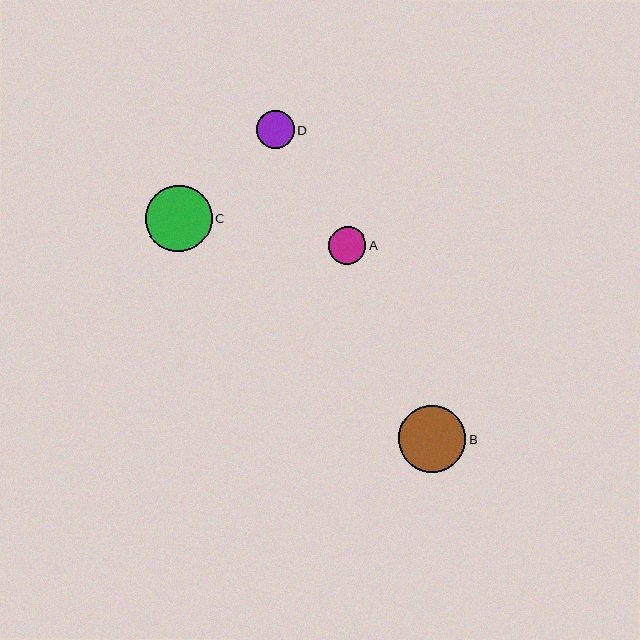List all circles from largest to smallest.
From largest to smallest: B, C, D, A.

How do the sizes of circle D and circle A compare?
Circle D and circle A are approximately the same size.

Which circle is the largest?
Circle B is the largest with a size of approximately 67 pixels.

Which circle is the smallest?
Circle A is the smallest with a size of approximately 37 pixels.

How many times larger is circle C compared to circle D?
Circle C is approximately 1.7 times the size of circle D.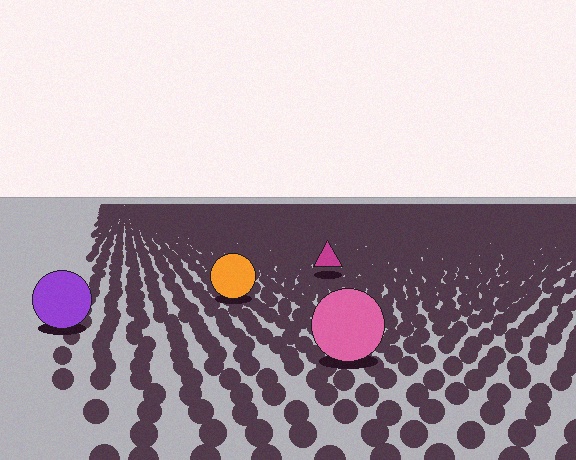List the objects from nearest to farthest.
From nearest to farthest: the pink circle, the purple circle, the orange circle, the magenta triangle.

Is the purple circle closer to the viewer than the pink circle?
No. The pink circle is closer — you can tell from the texture gradient: the ground texture is coarser near it.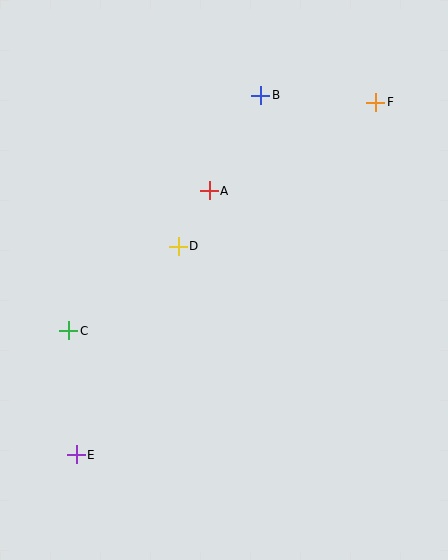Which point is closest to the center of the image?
Point D at (178, 246) is closest to the center.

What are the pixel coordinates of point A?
Point A is at (209, 191).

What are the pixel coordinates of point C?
Point C is at (69, 331).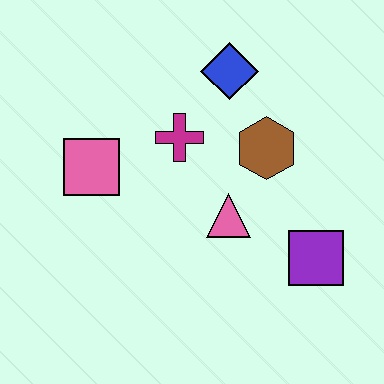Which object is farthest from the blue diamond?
The purple square is farthest from the blue diamond.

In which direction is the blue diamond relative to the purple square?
The blue diamond is above the purple square.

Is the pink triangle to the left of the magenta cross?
No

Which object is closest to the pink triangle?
The brown hexagon is closest to the pink triangle.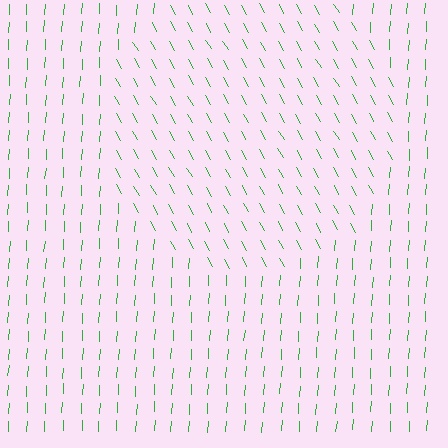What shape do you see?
I see a circle.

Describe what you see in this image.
The image is filled with small green line segments. A circle region in the image has lines oriented differently from the surrounding lines, creating a visible texture boundary.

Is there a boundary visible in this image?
Yes, there is a texture boundary formed by a change in line orientation.